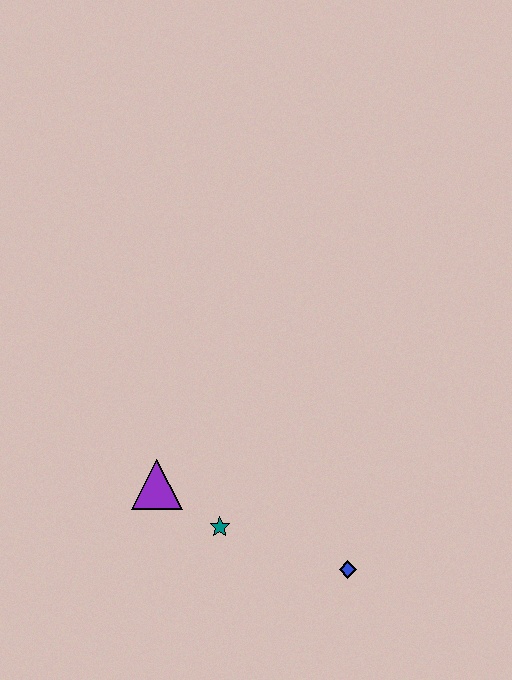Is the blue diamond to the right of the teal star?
Yes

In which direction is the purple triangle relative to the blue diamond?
The purple triangle is to the left of the blue diamond.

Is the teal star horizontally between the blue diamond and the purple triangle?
Yes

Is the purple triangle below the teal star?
No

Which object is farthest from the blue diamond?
The purple triangle is farthest from the blue diamond.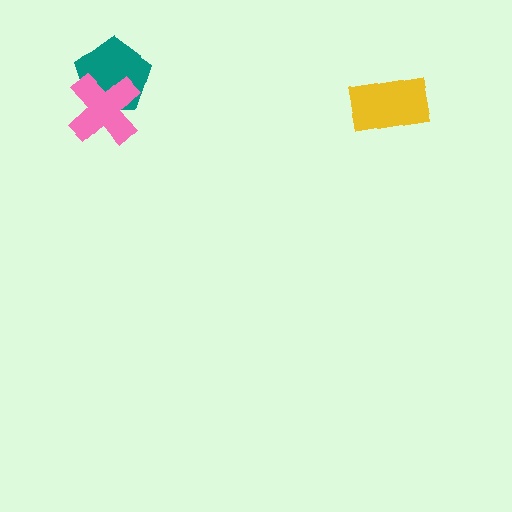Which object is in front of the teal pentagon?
The pink cross is in front of the teal pentagon.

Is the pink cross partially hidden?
No, no other shape covers it.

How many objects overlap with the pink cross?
1 object overlaps with the pink cross.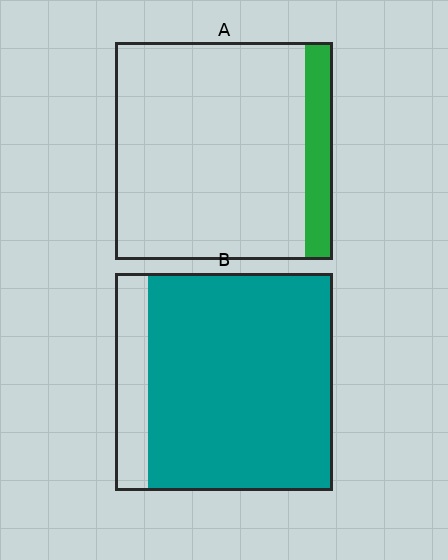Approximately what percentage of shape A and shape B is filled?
A is approximately 15% and B is approximately 85%.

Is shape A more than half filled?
No.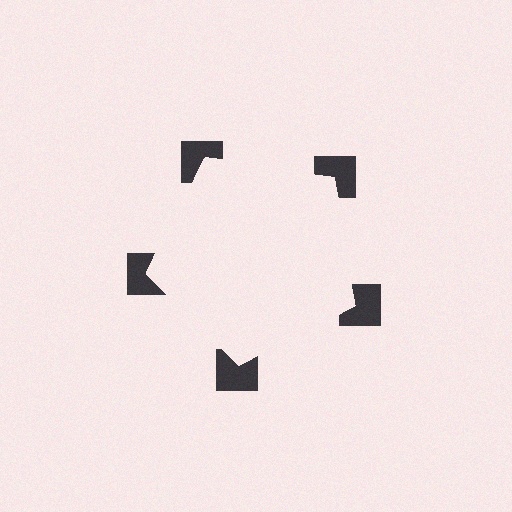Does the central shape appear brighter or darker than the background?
It typically appears slightly brighter than the background, even though no actual brightness change is drawn.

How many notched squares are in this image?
There are 5 — one at each vertex of the illusory pentagon.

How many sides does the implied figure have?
5 sides.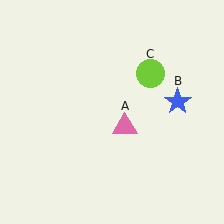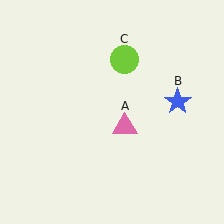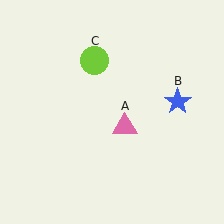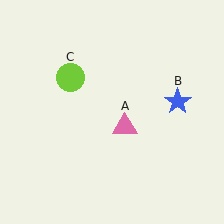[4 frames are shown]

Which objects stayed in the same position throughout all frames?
Pink triangle (object A) and blue star (object B) remained stationary.